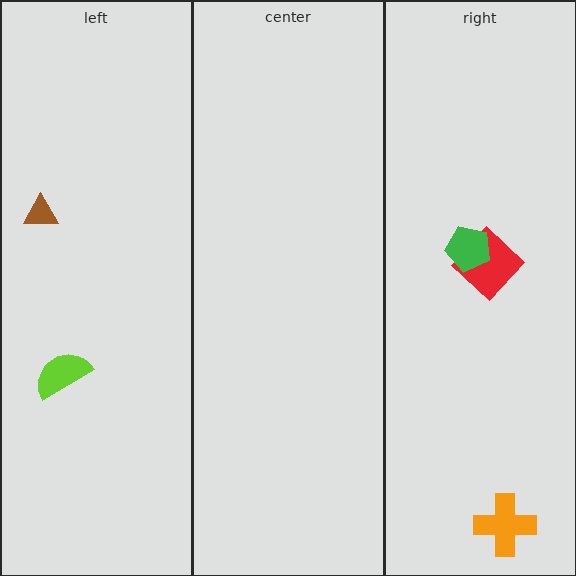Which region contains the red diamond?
The right region.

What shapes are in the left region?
The lime semicircle, the brown triangle.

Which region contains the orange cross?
The right region.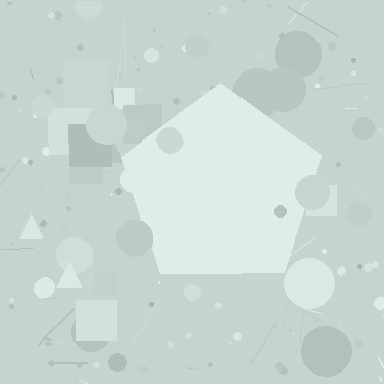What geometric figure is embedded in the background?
A pentagon is embedded in the background.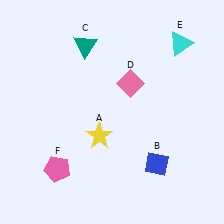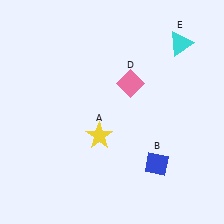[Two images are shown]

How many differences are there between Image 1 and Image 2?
There are 2 differences between the two images.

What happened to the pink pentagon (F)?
The pink pentagon (F) was removed in Image 2. It was in the bottom-left area of Image 1.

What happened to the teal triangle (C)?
The teal triangle (C) was removed in Image 2. It was in the top-left area of Image 1.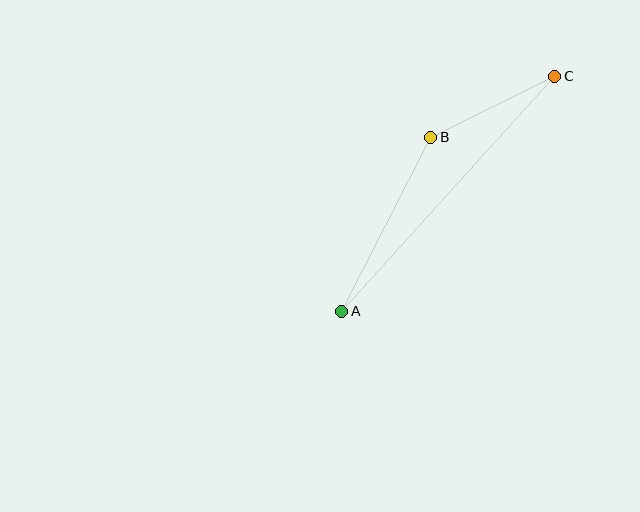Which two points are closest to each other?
Points B and C are closest to each other.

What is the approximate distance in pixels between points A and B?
The distance between A and B is approximately 195 pixels.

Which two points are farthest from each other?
Points A and C are farthest from each other.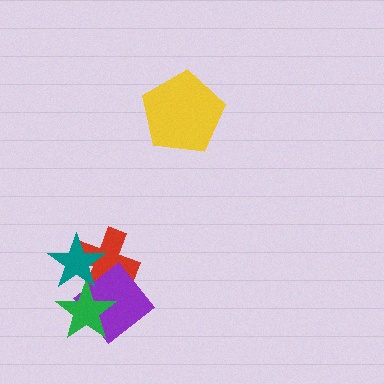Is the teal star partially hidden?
No, no other shape covers it.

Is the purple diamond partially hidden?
Yes, it is partially covered by another shape.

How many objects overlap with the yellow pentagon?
0 objects overlap with the yellow pentagon.